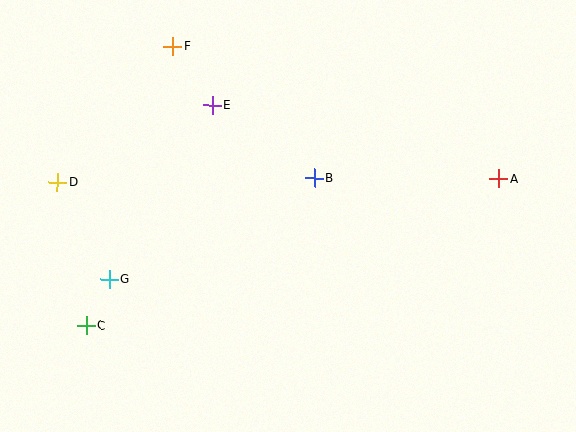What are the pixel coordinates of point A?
Point A is at (499, 179).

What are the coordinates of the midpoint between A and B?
The midpoint between A and B is at (406, 178).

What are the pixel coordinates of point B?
Point B is at (314, 178).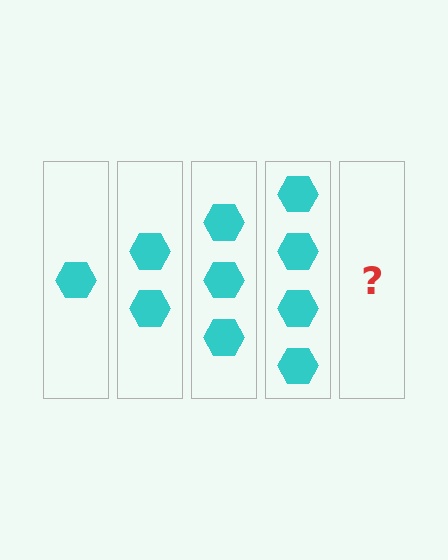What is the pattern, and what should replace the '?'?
The pattern is that each step adds one more hexagon. The '?' should be 5 hexagons.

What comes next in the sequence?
The next element should be 5 hexagons.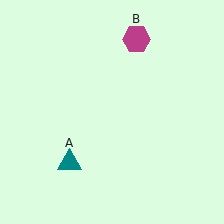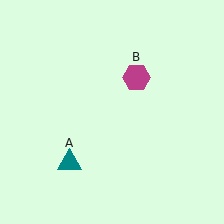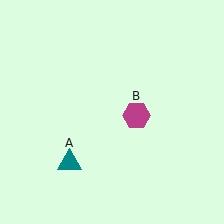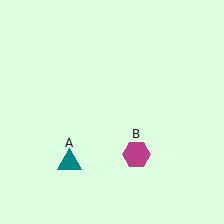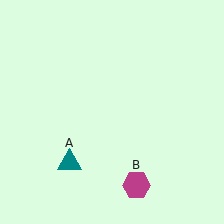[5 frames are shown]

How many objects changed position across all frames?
1 object changed position: magenta hexagon (object B).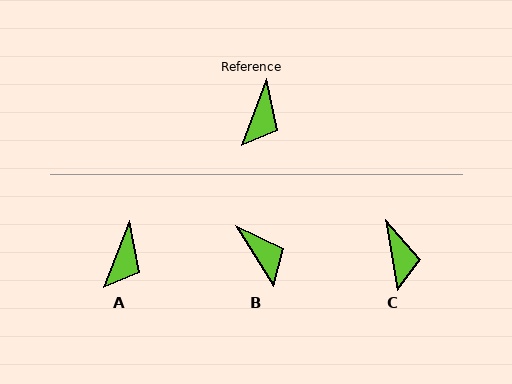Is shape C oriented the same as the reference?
No, it is off by about 30 degrees.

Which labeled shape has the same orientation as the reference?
A.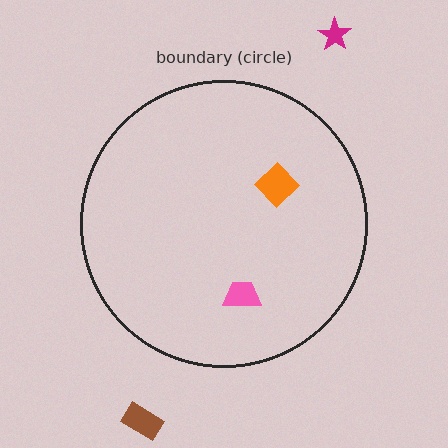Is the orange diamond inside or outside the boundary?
Inside.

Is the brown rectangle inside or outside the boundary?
Outside.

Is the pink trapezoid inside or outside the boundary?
Inside.